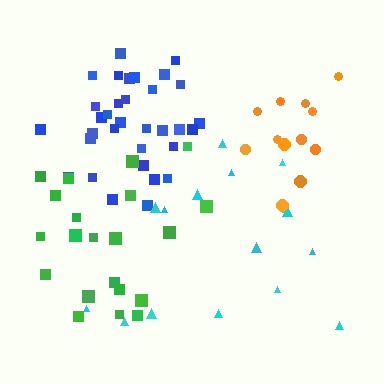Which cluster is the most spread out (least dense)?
Cyan.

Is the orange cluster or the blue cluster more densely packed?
Blue.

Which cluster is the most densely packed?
Blue.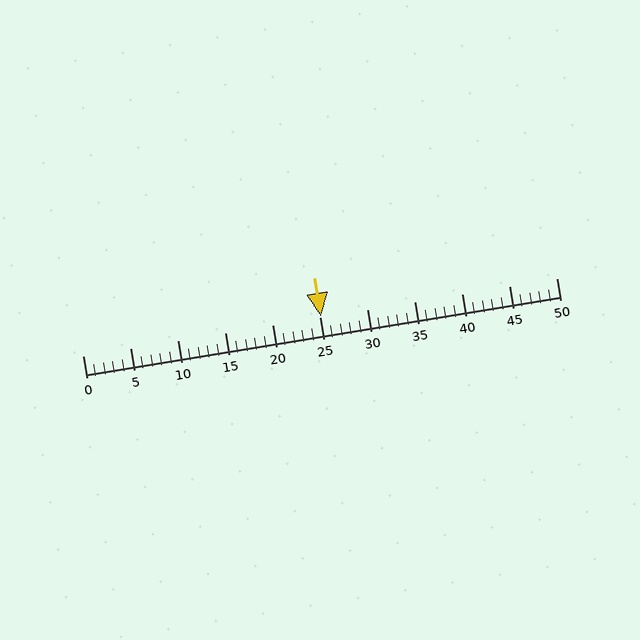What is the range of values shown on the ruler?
The ruler shows values from 0 to 50.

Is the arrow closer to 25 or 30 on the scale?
The arrow is closer to 25.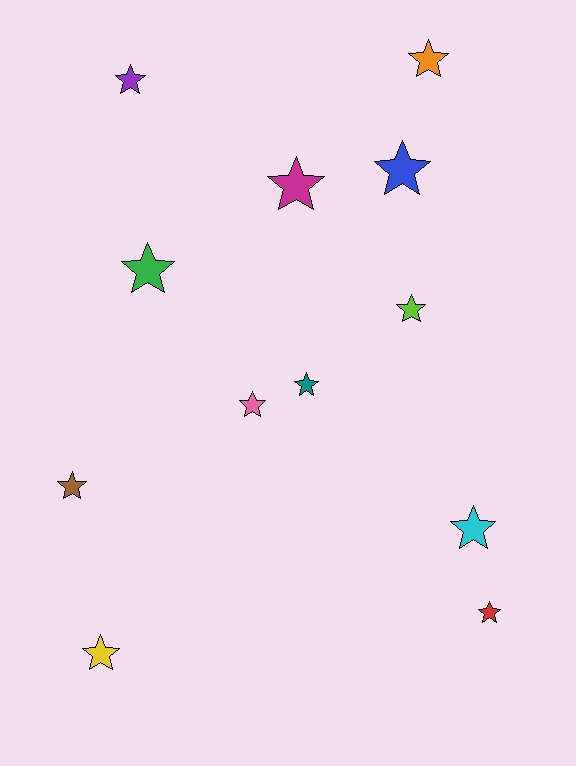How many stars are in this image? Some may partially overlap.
There are 12 stars.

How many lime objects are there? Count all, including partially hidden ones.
There is 1 lime object.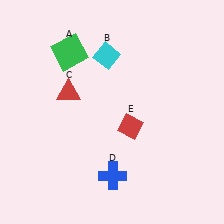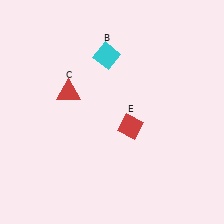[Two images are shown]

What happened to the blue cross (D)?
The blue cross (D) was removed in Image 2. It was in the bottom-right area of Image 1.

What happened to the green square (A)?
The green square (A) was removed in Image 2. It was in the top-left area of Image 1.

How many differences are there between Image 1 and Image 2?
There are 2 differences between the two images.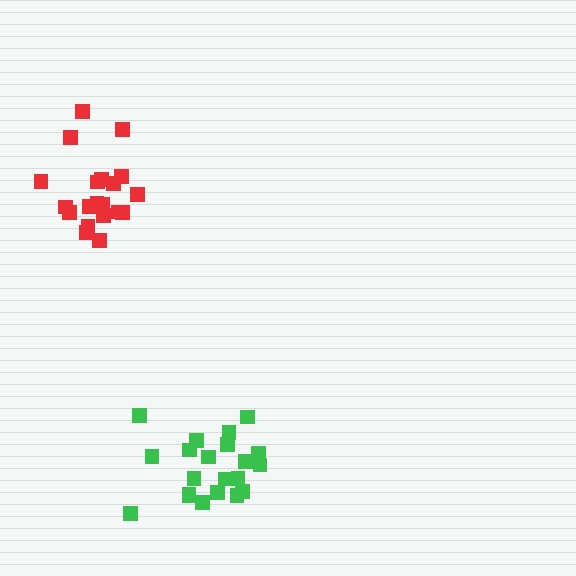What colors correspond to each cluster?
The clusters are colored: red, green.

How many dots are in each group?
Group 1: 20 dots, Group 2: 21 dots (41 total).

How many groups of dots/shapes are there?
There are 2 groups.